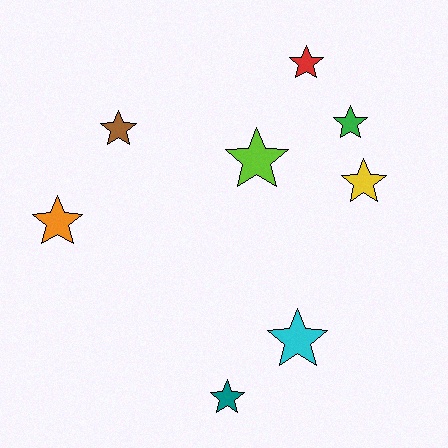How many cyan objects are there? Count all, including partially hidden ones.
There is 1 cyan object.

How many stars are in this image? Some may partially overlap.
There are 8 stars.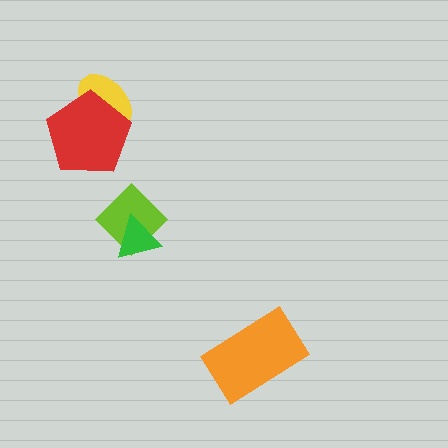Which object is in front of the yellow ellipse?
The red pentagon is in front of the yellow ellipse.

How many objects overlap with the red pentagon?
1 object overlaps with the red pentagon.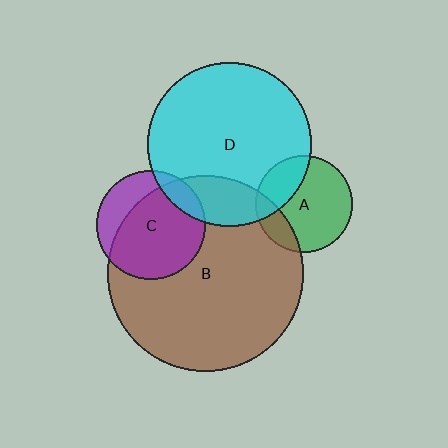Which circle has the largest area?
Circle B (brown).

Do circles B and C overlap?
Yes.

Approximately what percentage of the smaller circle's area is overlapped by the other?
Approximately 75%.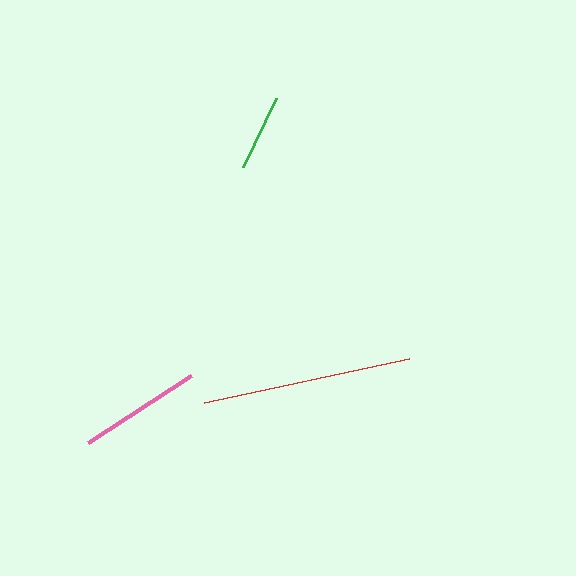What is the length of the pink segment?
The pink segment is approximately 122 pixels long.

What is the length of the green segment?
The green segment is approximately 76 pixels long.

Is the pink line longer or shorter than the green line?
The pink line is longer than the green line.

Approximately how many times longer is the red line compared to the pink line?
The red line is approximately 1.7 times the length of the pink line.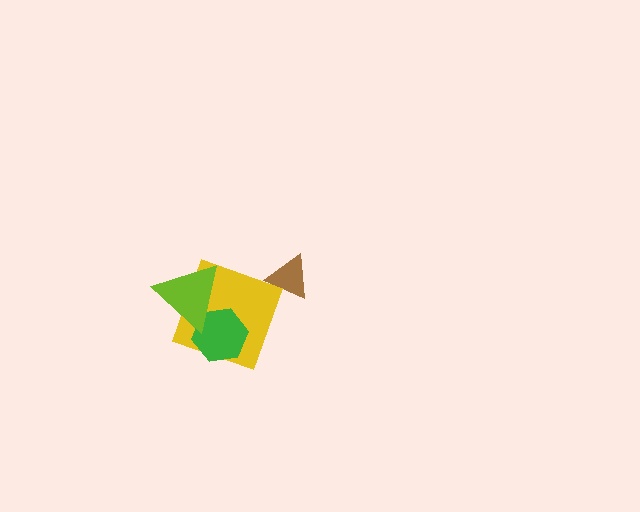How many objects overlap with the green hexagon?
2 objects overlap with the green hexagon.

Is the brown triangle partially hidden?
No, no other shape covers it.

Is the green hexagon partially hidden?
Yes, it is partially covered by another shape.